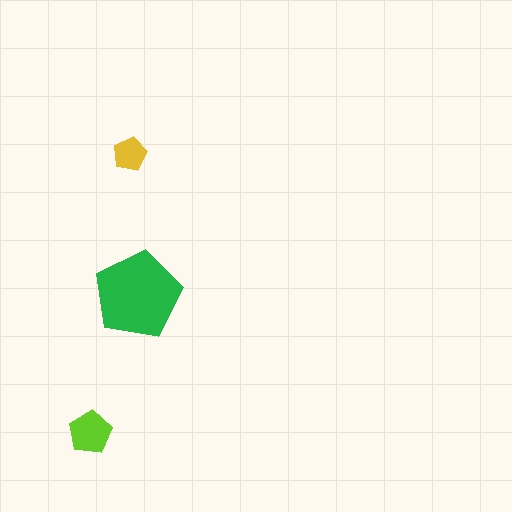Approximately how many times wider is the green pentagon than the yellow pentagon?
About 2.5 times wider.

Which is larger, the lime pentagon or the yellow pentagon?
The lime one.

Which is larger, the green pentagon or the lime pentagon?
The green one.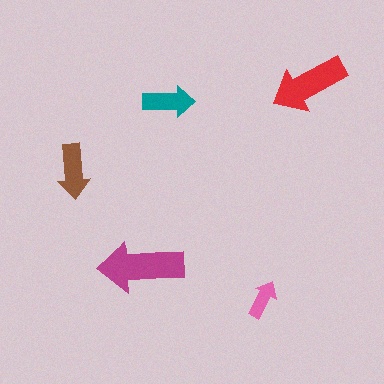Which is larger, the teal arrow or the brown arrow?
The brown one.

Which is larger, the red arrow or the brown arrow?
The red one.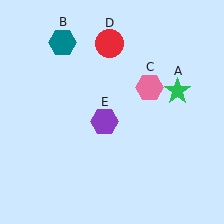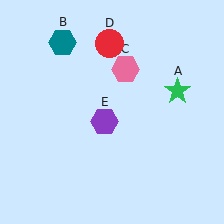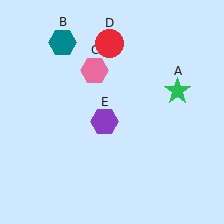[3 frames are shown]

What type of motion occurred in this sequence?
The pink hexagon (object C) rotated counterclockwise around the center of the scene.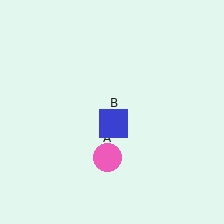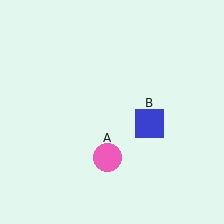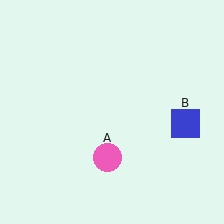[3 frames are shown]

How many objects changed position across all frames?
1 object changed position: blue square (object B).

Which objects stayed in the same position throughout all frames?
Pink circle (object A) remained stationary.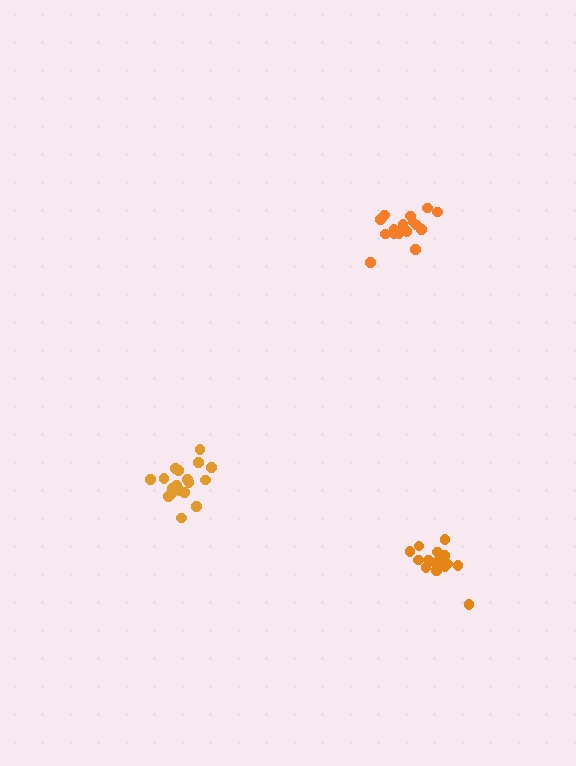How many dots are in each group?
Group 1: 16 dots, Group 2: 19 dots, Group 3: 15 dots (50 total).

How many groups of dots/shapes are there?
There are 3 groups.